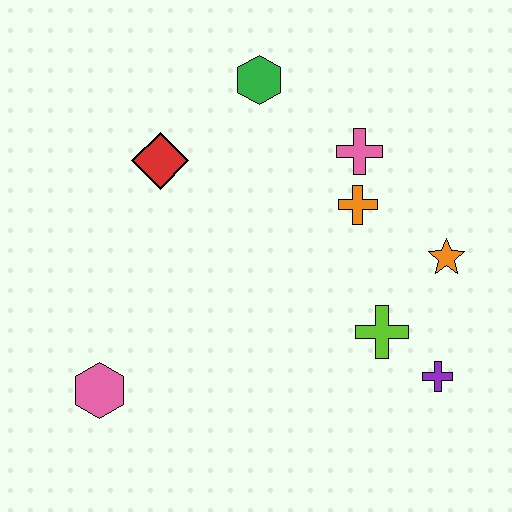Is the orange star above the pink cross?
No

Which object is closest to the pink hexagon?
The red diamond is closest to the pink hexagon.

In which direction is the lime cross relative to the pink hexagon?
The lime cross is to the right of the pink hexagon.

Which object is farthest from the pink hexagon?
The orange star is farthest from the pink hexagon.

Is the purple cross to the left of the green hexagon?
No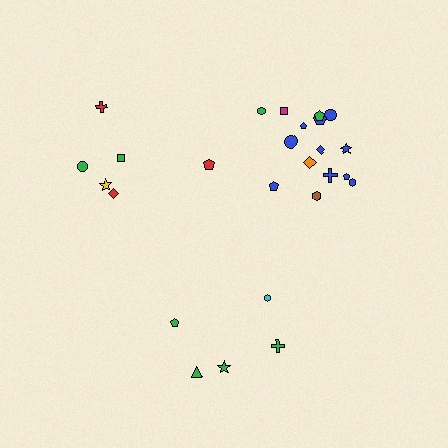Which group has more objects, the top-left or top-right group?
The top-right group.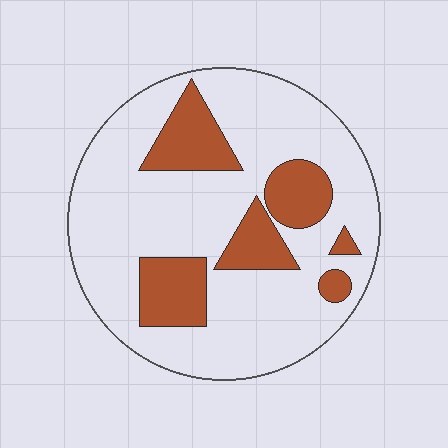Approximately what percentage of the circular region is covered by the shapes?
Approximately 25%.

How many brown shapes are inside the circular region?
6.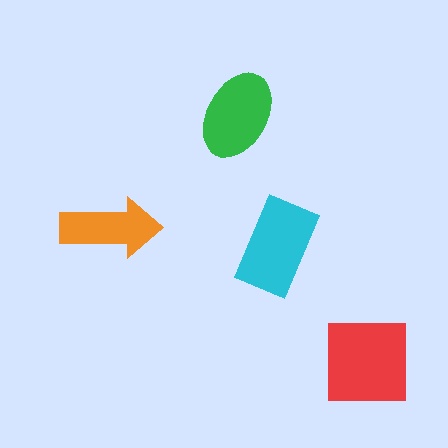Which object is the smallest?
The orange arrow.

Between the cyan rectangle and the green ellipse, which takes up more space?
The cyan rectangle.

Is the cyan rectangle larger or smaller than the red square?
Smaller.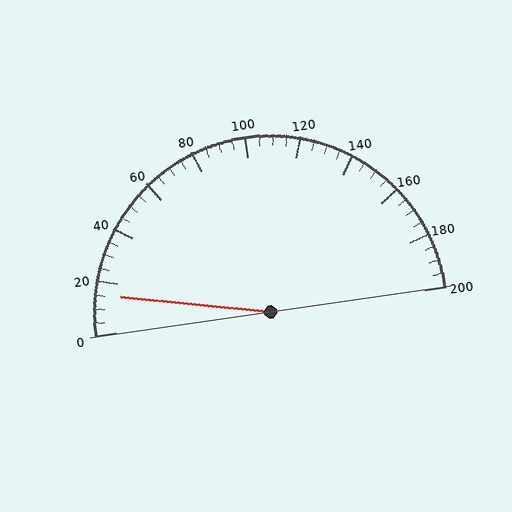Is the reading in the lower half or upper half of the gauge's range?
The reading is in the lower half of the range (0 to 200).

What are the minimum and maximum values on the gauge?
The gauge ranges from 0 to 200.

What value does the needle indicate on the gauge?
The needle indicates approximately 15.